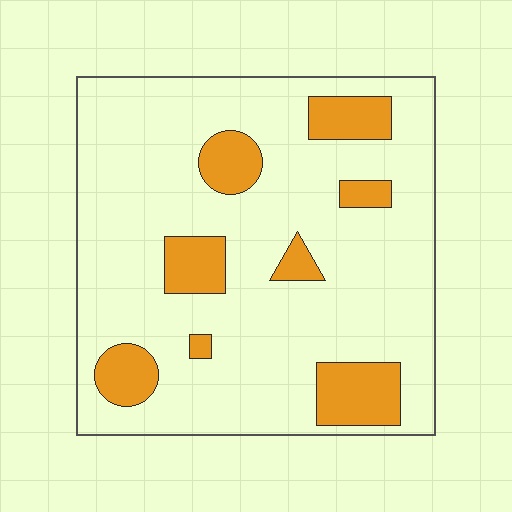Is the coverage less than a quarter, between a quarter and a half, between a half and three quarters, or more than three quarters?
Less than a quarter.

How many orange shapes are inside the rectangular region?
8.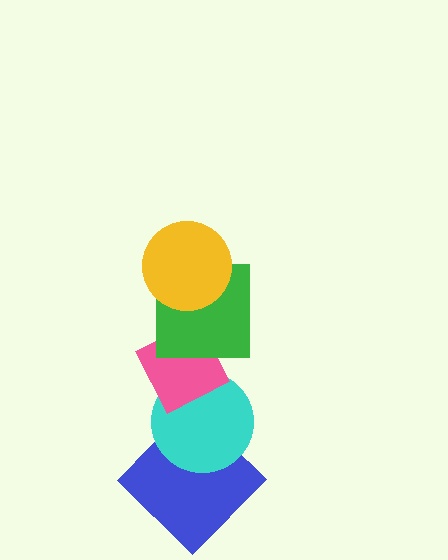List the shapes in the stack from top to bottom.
From top to bottom: the yellow circle, the green square, the pink diamond, the cyan circle, the blue diamond.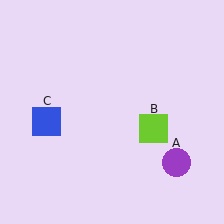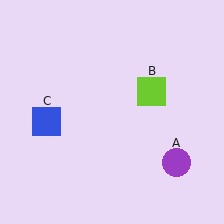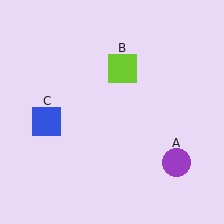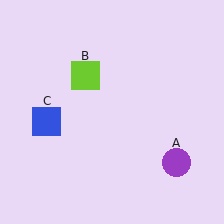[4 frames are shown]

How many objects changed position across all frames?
1 object changed position: lime square (object B).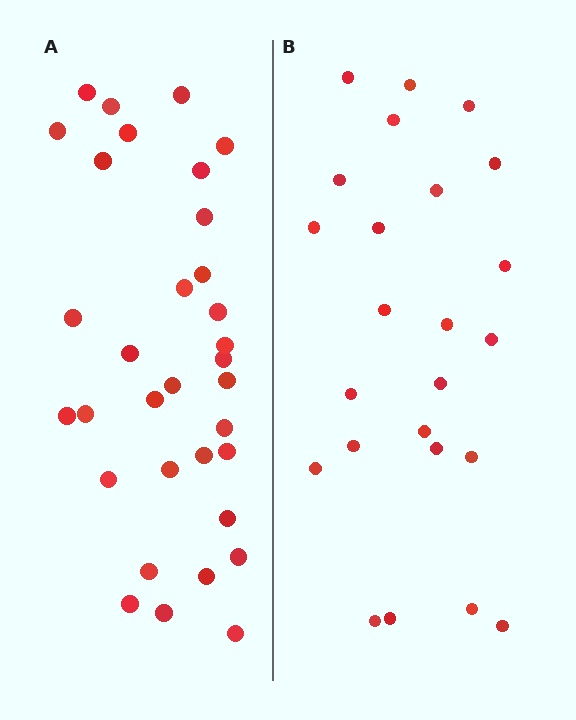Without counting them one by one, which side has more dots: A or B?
Region A (the left region) has more dots.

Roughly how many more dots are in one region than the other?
Region A has roughly 8 or so more dots than region B.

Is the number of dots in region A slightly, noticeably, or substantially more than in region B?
Region A has noticeably more, but not dramatically so. The ratio is roughly 1.4 to 1.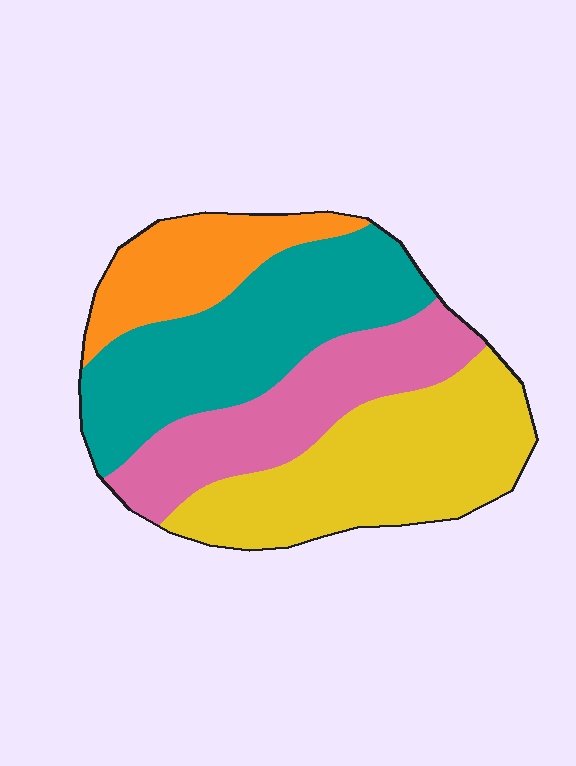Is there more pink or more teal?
Teal.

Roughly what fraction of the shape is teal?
Teal covers 31% of the shape.